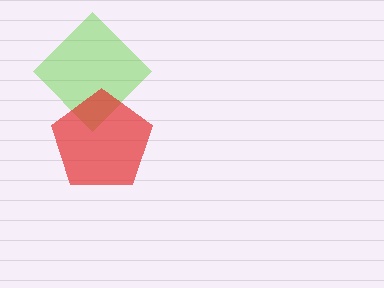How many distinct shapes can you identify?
There are 2 distinct shapes: a lime diamond, a red pentagon.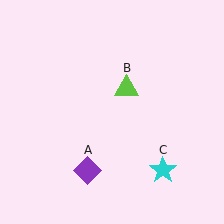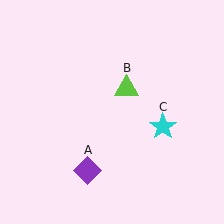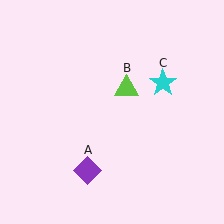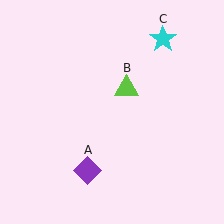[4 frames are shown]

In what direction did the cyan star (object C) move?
The cyan star (object C) moved up.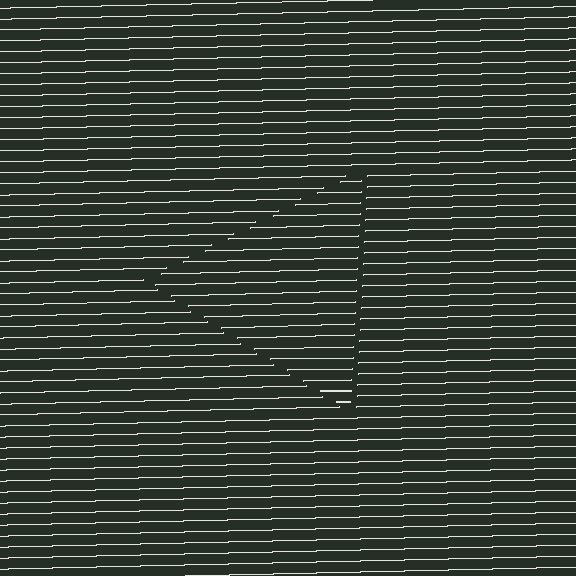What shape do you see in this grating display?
An illusory triangle. The interior of the shape contains the same grating, shifted by half a period — the contour is defined by the phase discontinuity where line-ends from the inner and outer gratings abut.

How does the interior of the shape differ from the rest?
The interior of the shape contains the same grating, shifted by half a period — the contour is defined by the phase discontinuity where line-ends from the inner and outer gratings abut.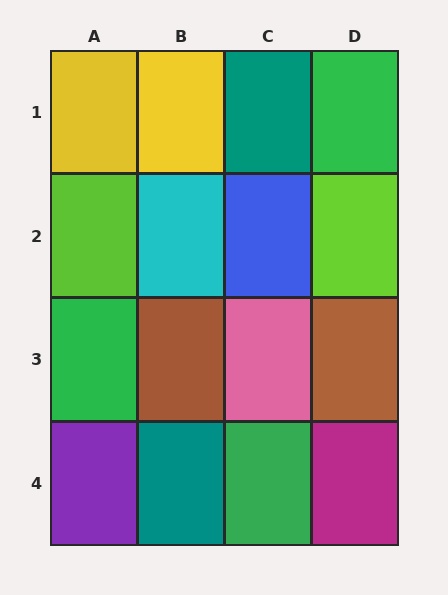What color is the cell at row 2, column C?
Blue.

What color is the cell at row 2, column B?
Cyan.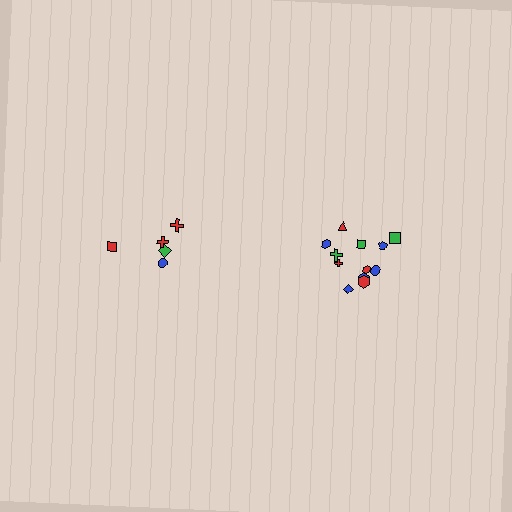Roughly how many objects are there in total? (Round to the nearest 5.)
Roughly 15 objects in total.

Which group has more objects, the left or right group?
The right group.